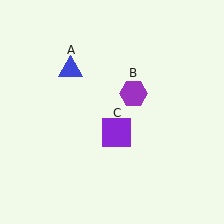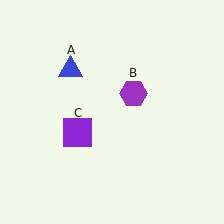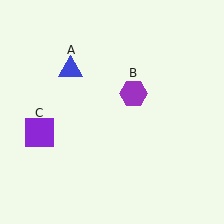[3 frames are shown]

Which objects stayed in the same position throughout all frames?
Blue triangle (object A) and purple hexagon (object B) remained stationary.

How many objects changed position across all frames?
1 object changed position: purple square (object C).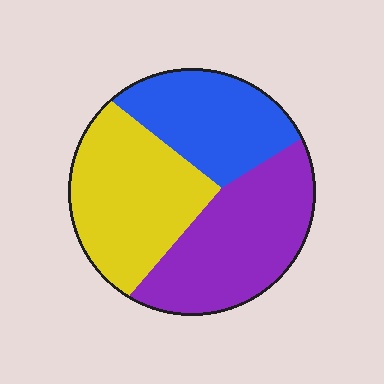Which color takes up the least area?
Blue, at roughly 25%.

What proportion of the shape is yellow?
Yellow covers 36% of the shape.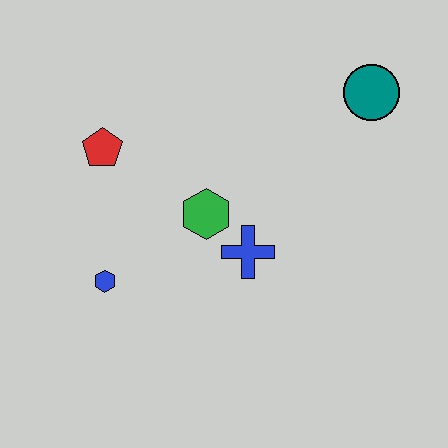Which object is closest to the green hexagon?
The blue cross is closest to the green hexagon.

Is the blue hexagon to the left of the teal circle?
Yes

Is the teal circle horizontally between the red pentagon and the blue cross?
No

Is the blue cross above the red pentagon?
No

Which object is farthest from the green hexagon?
The teal circle is farthest from the green hexagon.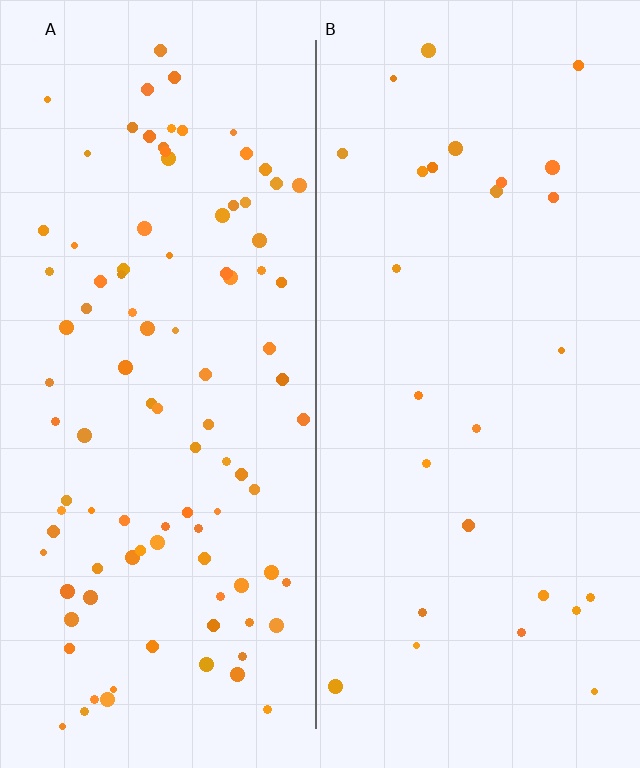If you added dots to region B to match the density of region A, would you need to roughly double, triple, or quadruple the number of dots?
Approximately quadruple.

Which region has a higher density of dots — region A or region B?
A (the left).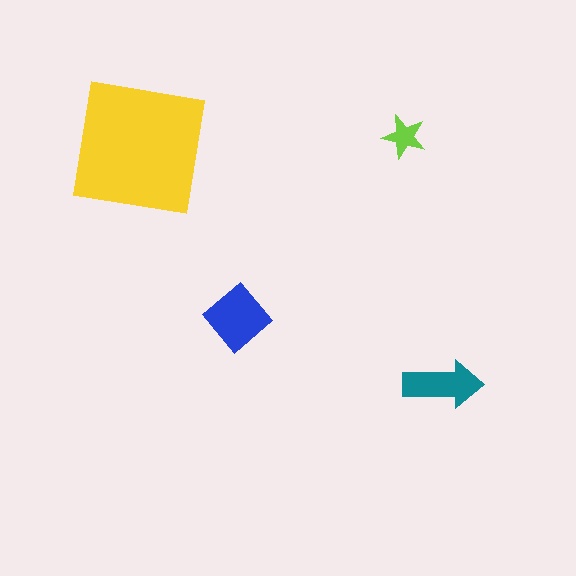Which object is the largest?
The yellow square.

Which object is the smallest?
The lime star.